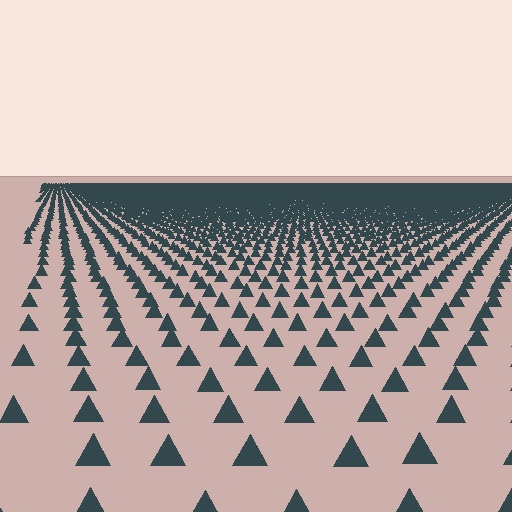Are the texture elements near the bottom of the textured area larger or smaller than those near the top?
Larger. Near the bottom, elements are closer to the viewer and appear at a bigger on-screen size.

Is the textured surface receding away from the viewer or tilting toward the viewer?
The surface is receding away from the viewer. Texture elements get smaller and denser toward the top.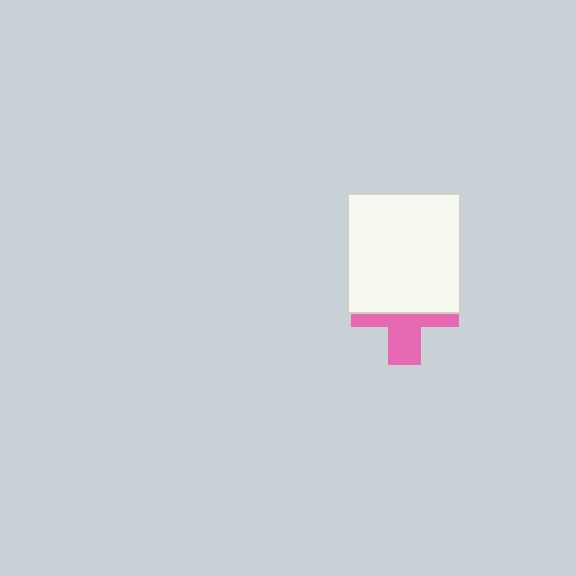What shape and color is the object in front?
The object in front is a white rectangle.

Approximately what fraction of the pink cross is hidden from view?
Roughly 55% of the pink cross is hidden behind the white rectangle.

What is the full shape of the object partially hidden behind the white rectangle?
The partially hidden object is a pink cross.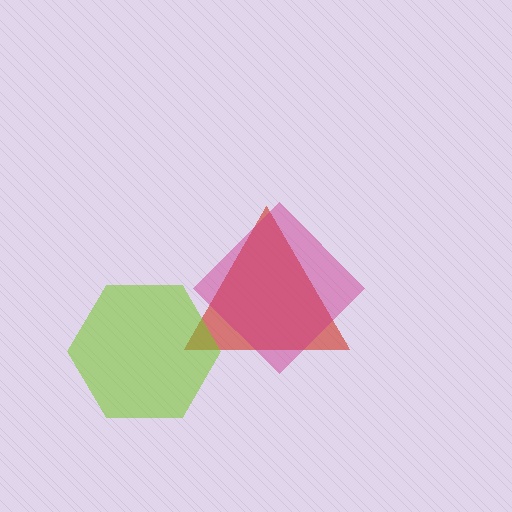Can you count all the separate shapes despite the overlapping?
Yes, there are 3 separate shapes.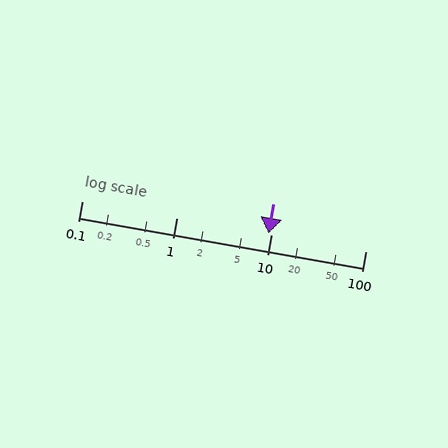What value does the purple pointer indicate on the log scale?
The pointer indicates approximately 9.5.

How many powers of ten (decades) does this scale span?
The scale spans 3 decades, from 0.1 to 100.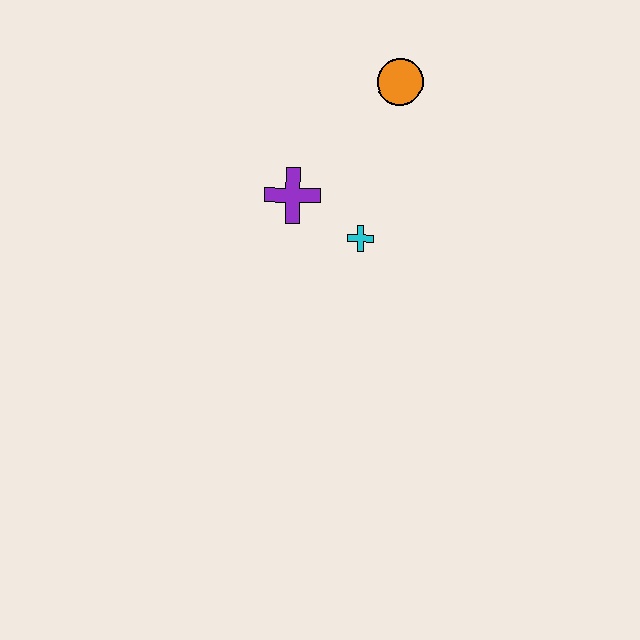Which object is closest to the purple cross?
The cyan cross is closest to the purple cross.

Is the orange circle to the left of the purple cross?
No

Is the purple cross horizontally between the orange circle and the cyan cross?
No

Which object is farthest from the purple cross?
The orange circle is farthest from the purple cross.